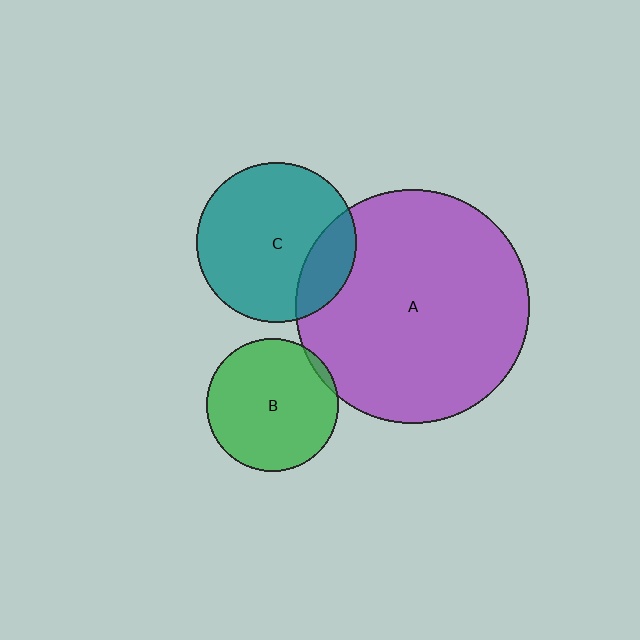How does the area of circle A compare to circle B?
Approximately 3.1 times.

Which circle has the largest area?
Circle A (purple).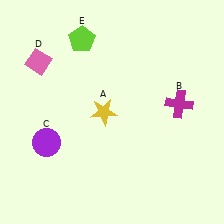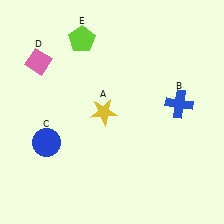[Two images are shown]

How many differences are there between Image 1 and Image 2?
There are 2 differences between the two images.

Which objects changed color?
B changed from magenta to blue. C changed from purple to blue.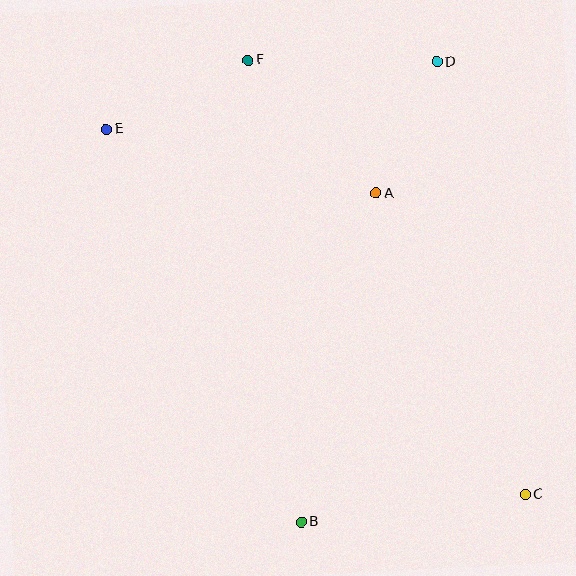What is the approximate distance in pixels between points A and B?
The distance between A and B is approximately 337 pixels.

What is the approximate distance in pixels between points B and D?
The distance between B and D is approximately 480 pixels.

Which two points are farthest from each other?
Points C and E are farthest from each other.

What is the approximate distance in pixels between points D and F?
The distance between D and F is approximately 189 pixels.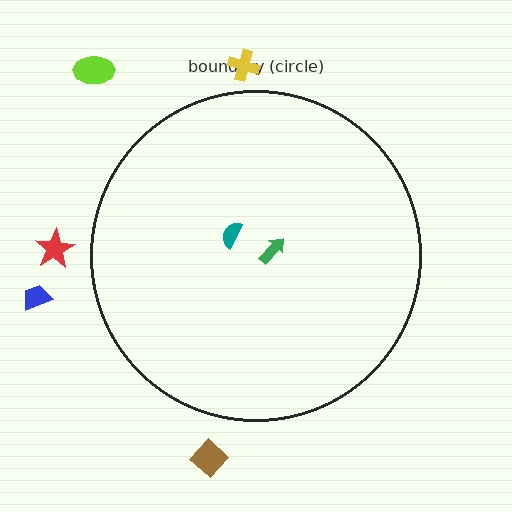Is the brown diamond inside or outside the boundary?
Outside.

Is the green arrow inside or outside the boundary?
Inside.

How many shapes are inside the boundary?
2 inside, 5 outside.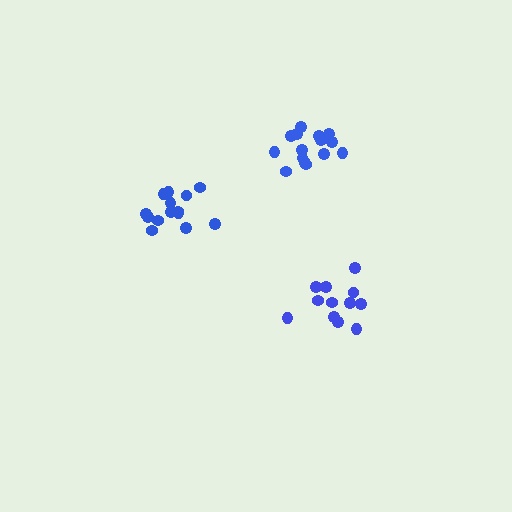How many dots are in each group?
Group 1: 12 dots, Group 2: 15 dots, Group 3: 14 dots (41 total).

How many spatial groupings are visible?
There are 3 spatial groupings.